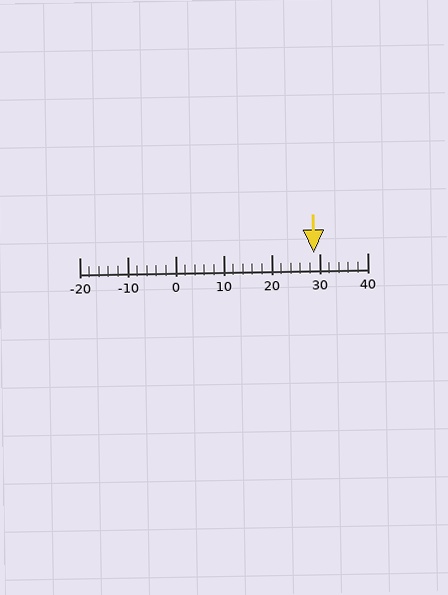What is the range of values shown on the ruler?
The ruler shows values from -20 to 40.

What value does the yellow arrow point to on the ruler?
The yellow arrow points to approximately 29.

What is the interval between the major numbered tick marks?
The major tick marks are spaced 10 units apart.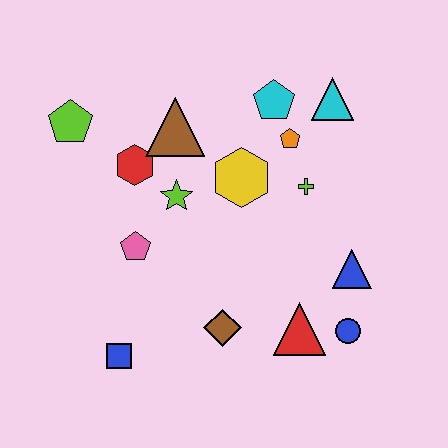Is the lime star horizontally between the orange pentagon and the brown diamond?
No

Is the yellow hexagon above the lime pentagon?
No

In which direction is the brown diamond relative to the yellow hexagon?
The brown diamond is below the yellow hexagon.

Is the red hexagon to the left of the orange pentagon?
Yes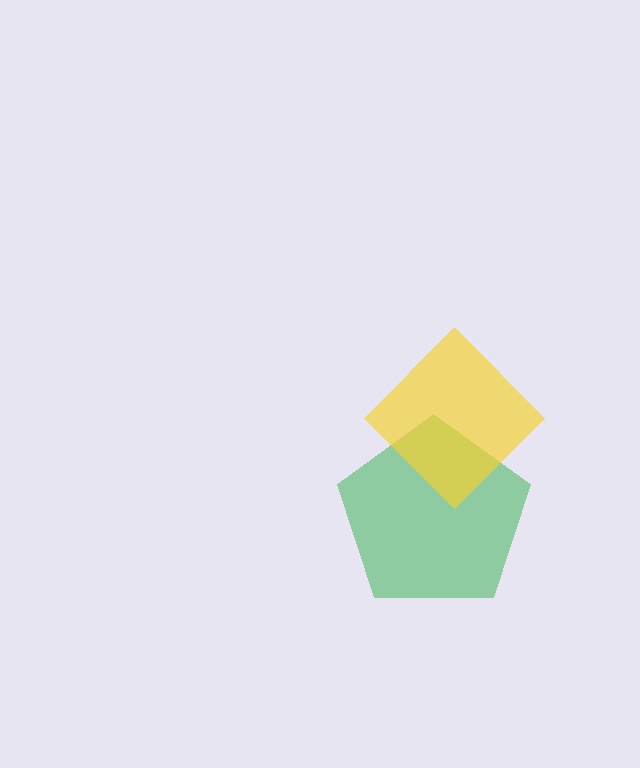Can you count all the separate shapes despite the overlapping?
Yes, there are 2 separate shapes.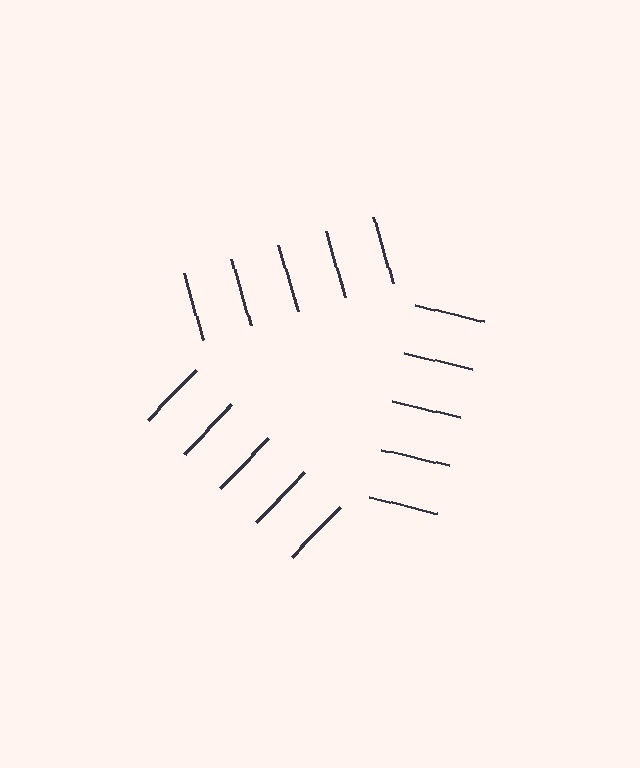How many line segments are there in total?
15 — 5 along each of the 3 edges.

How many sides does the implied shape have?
3 sides — the line-ends trace a triangle.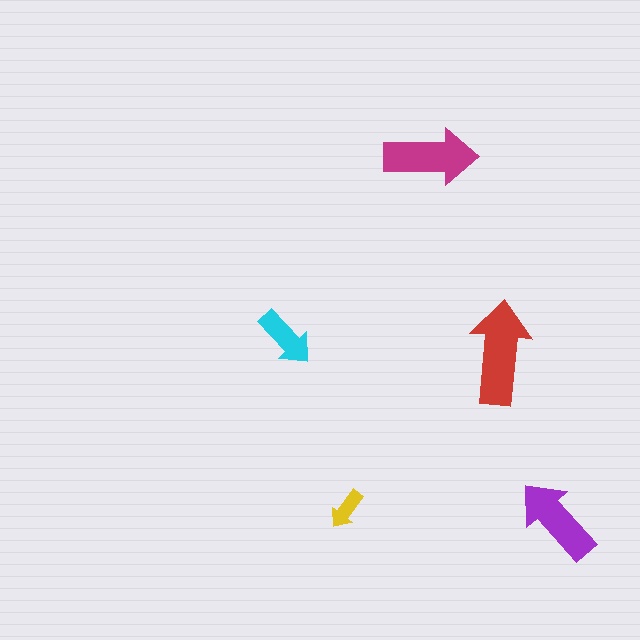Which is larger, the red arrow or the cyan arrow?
The red one.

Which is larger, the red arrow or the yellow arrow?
The red one.